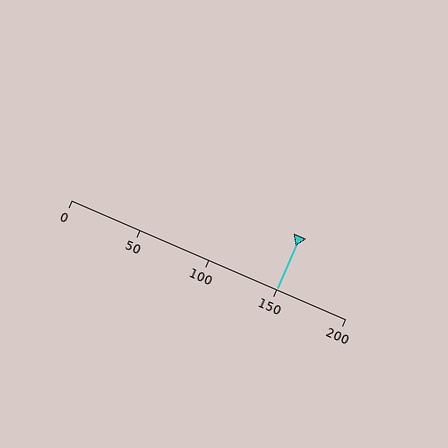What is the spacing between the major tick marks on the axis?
The major ticks are spaced 50 apart.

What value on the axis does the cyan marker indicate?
The marker indicates approximately 150.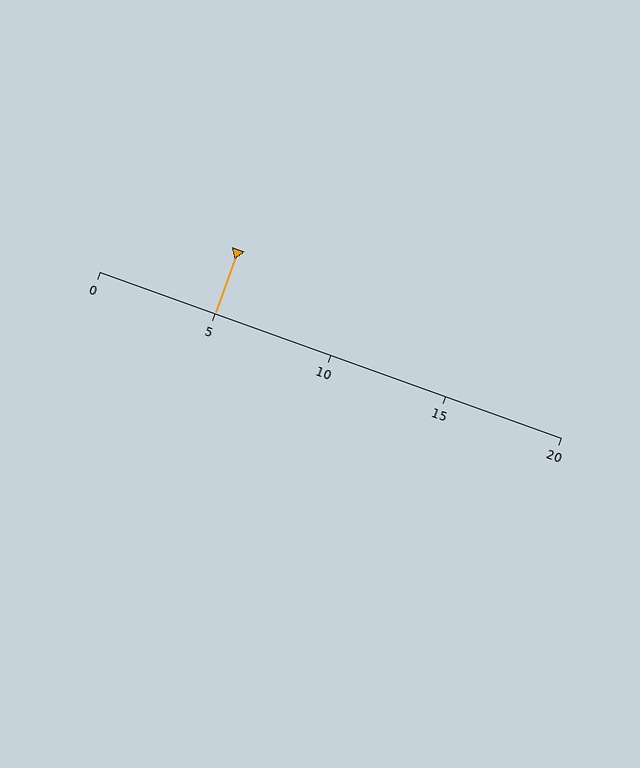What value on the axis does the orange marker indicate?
The marker indicates approximately 5.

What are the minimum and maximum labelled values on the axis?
The axis runs from 0 to 20.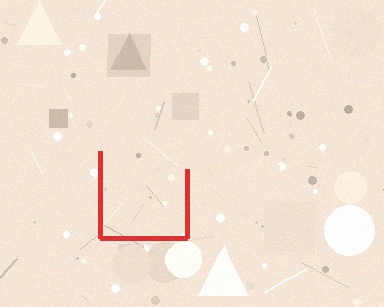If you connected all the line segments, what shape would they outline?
They would outline a square.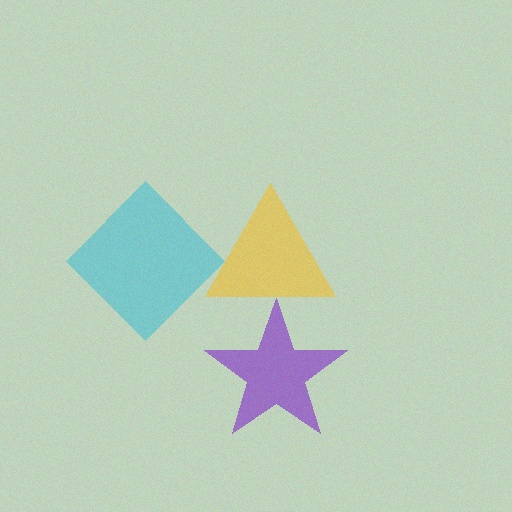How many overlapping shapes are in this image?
There are 3 overlapping shapes in the image.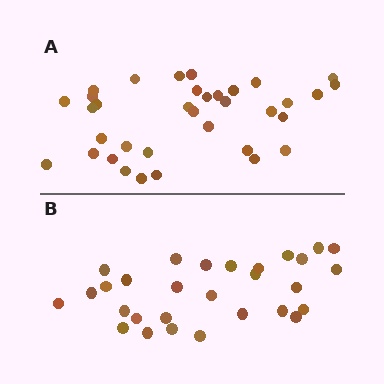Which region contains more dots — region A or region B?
Region A (the top region) has more dots.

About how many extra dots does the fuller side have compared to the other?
Region A has about 6 more dots than region B.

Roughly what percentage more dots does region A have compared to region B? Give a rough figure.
About 20% more.